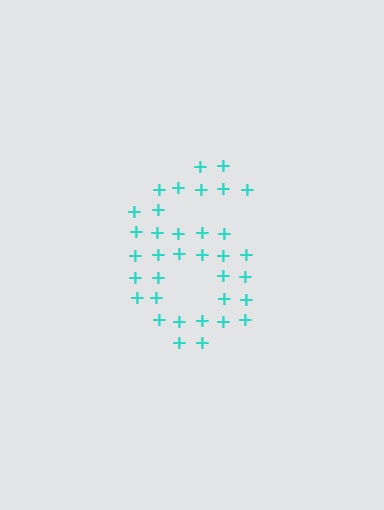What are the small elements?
The small elements are plus signs.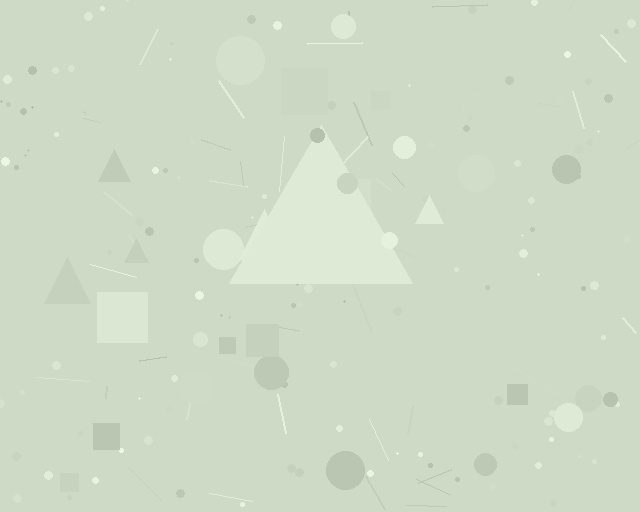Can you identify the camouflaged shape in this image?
The camouflaged shape is a triangle.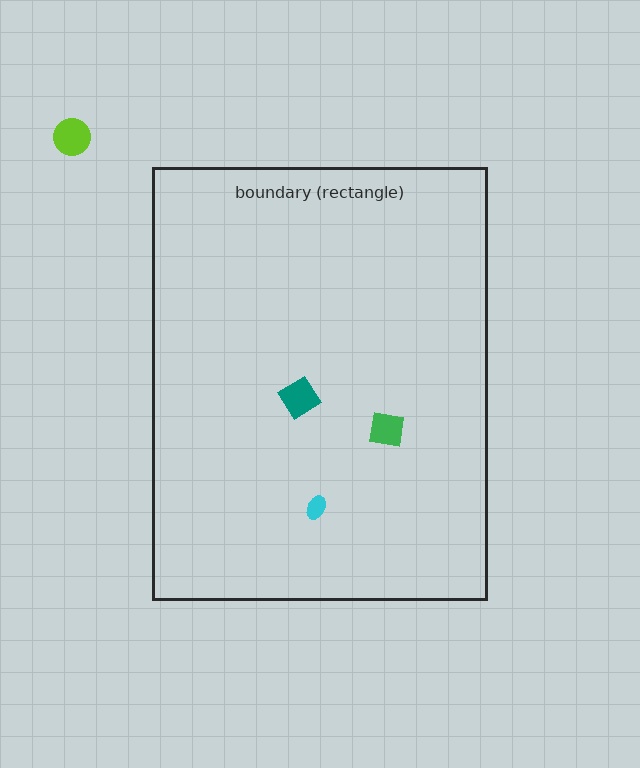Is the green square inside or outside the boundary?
Inside.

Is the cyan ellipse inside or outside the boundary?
Inside.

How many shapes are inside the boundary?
3 inside, 1 outside.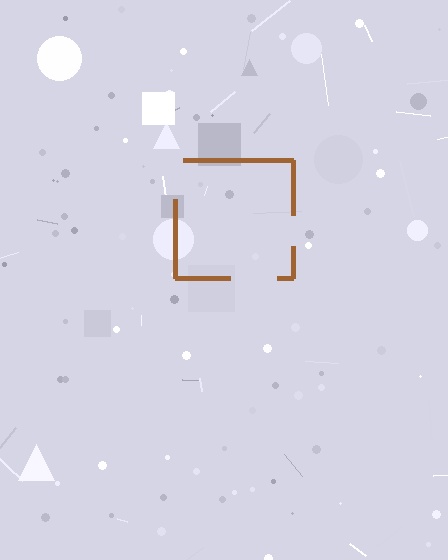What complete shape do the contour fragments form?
The contour fragments form a square.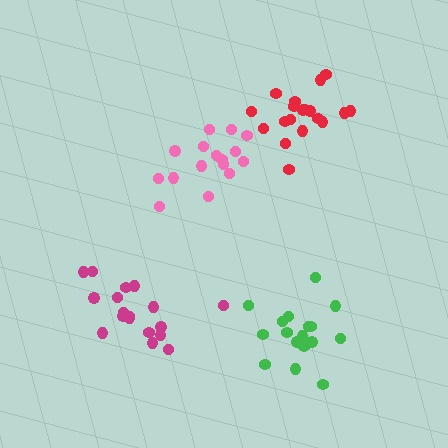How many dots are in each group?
Group 1: 18 dots, Group 2: 19 dots, Group 3: 17 dots, Group 4: 16 dots (70 total).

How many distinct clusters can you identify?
There are 4 distinct clusters.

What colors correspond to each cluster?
The clusters are colored: magenta, red, green, pink.